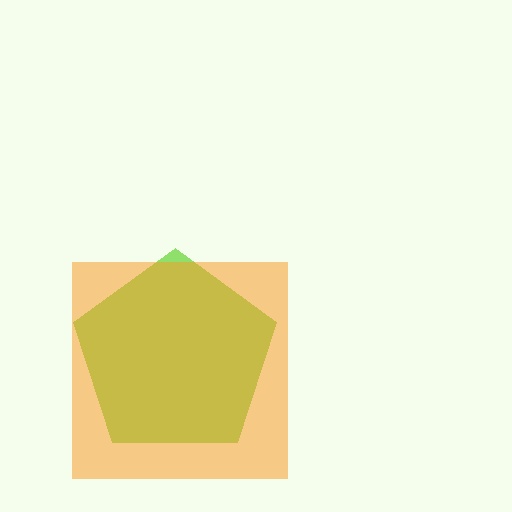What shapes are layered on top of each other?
The layered shapes are: a lime pentagon, an orange square.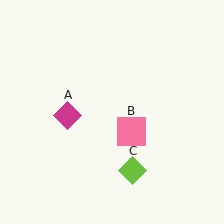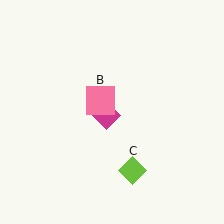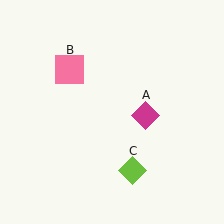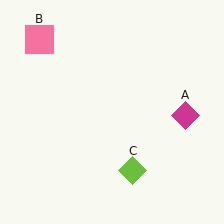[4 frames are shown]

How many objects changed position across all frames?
2 objects changed position: magenta diamond (object A), pink square (object B).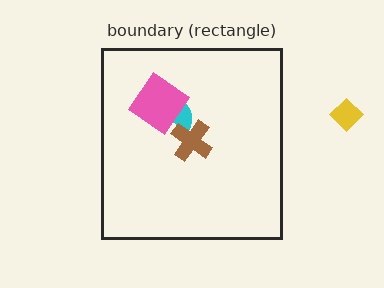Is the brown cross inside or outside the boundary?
Inside.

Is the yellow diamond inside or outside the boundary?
Outside.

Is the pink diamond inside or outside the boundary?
Inside.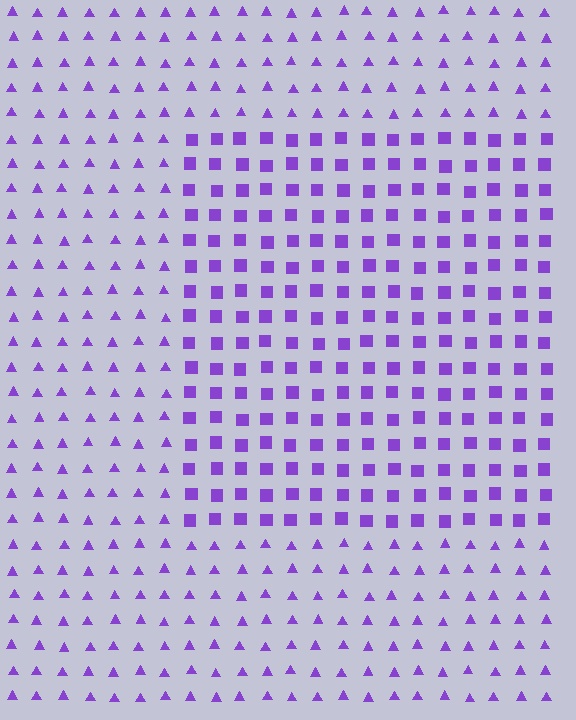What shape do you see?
I see a rectangle.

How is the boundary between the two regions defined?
The boundary is defined by a change in element shape: squares inside vs. triangles outside. All elements share the same color and spacing.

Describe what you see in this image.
The image is filled with small purple elements arranged in a uniform grid. A rectangle-shaped region contains squares, while the surrounding area contains triangles. The boundary is defined purely by the change in element shape.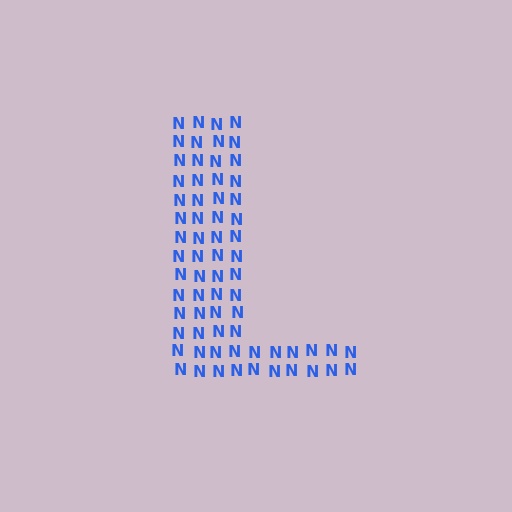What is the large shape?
The large shape is the letter L.